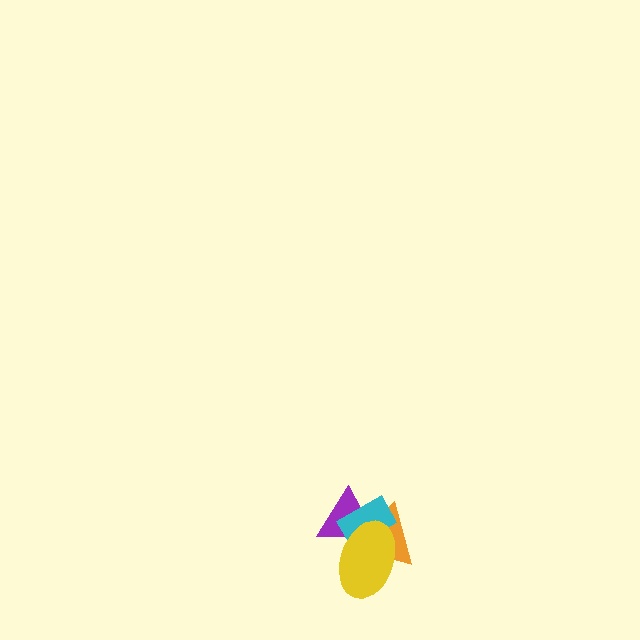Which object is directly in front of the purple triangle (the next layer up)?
The orange triangle is directly in front of the purple triangle.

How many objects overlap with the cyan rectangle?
3 objects overlap with the cyan rectangle.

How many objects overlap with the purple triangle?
3 objects overlap with the purple triangle.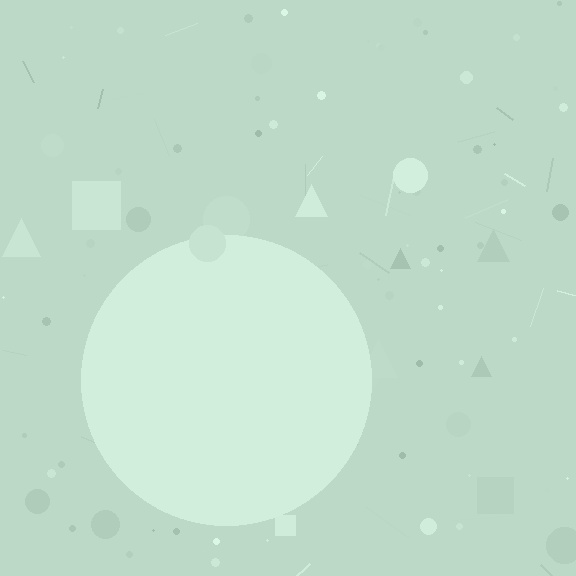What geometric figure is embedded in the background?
A circle is embedded in the background.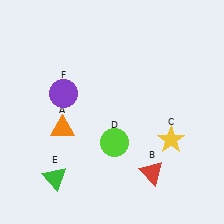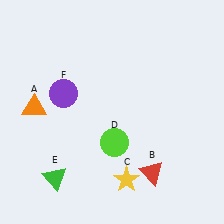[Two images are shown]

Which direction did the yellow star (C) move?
The yellow star (C) moved left.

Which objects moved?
The objects that moved are: the orange triangle (A), the yellow star (C).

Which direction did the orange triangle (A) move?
The orange triangle (A) moved left.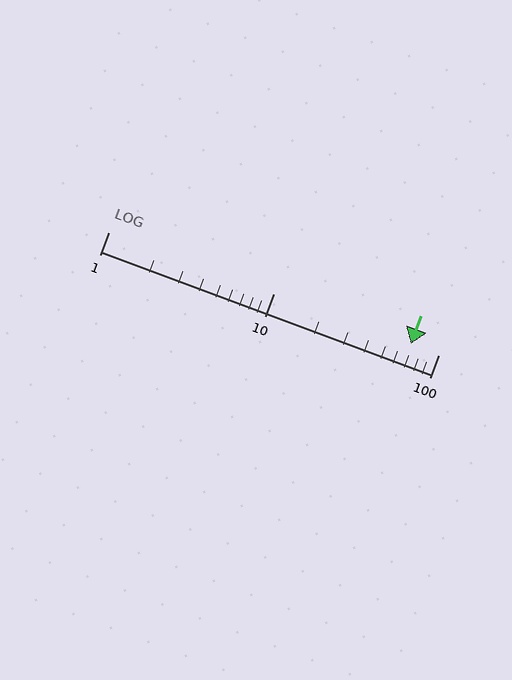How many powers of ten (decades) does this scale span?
The scale spans 2 decades, from 1 to 100.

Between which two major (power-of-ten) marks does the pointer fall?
The pointer is between 10 and 100.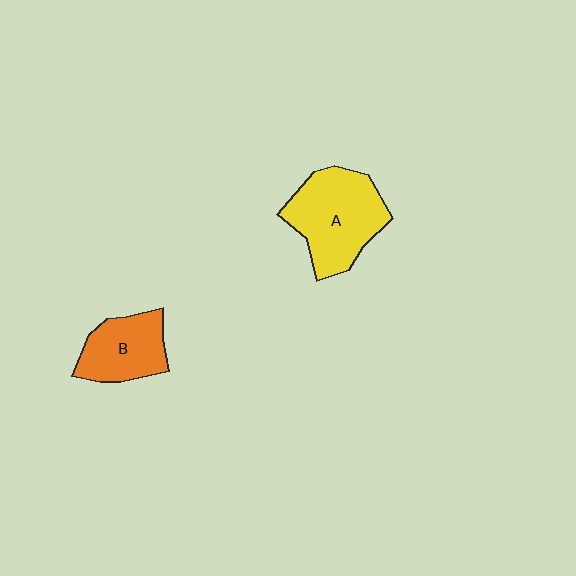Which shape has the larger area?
Shape A (yellow).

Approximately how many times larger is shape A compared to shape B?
Approximately 1.5 times.